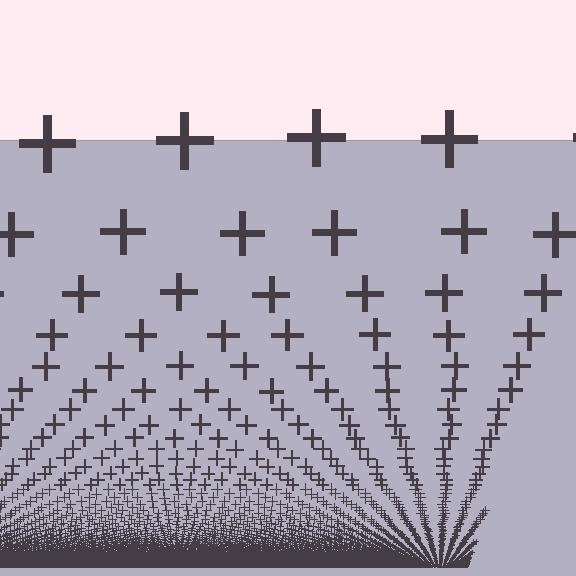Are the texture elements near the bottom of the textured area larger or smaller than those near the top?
Smaller. The gradient is inverted — elements near the bottom are smaller and denser.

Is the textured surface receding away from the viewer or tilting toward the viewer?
The surface appears to tilt toward the viewer. Texture elements get larger and sparser toward the top.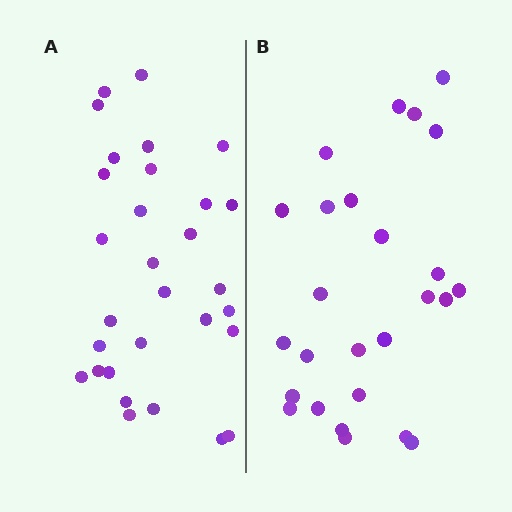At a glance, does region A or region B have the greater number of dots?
Region A (the left region) has more dots.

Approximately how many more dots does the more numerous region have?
Region A has about 4 more dots than region B.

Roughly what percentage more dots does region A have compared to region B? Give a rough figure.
About 15% more.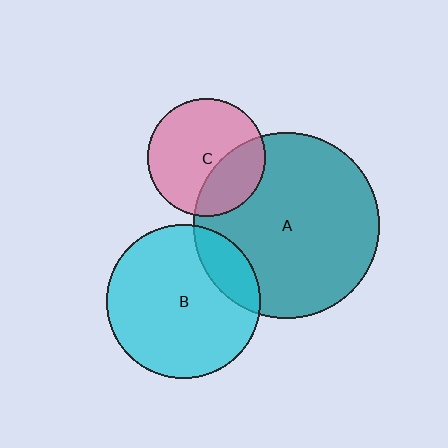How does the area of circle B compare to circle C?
Approximately 1.7 times.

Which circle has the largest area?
Circle A (teal).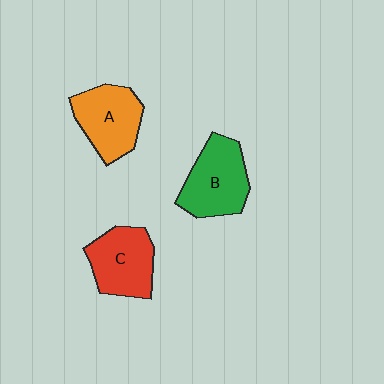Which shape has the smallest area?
Shape C (red).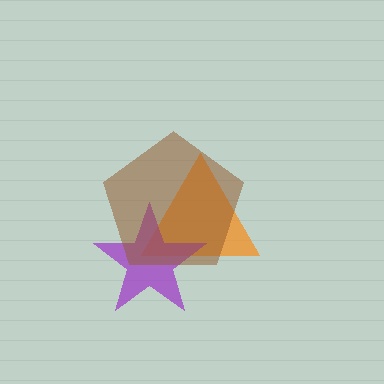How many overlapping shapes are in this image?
There are 3 overlapping shapes in the image.